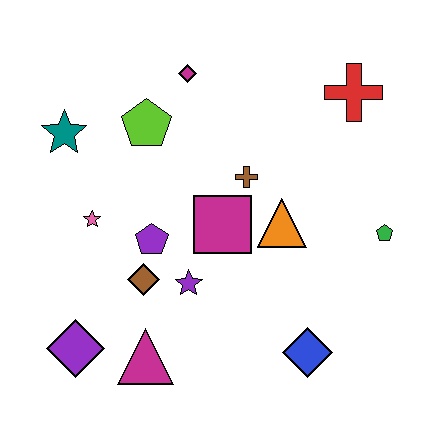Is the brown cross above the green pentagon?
Yes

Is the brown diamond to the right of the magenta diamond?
No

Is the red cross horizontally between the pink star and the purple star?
No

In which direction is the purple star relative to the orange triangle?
The purple star is to the left of the orange triangle.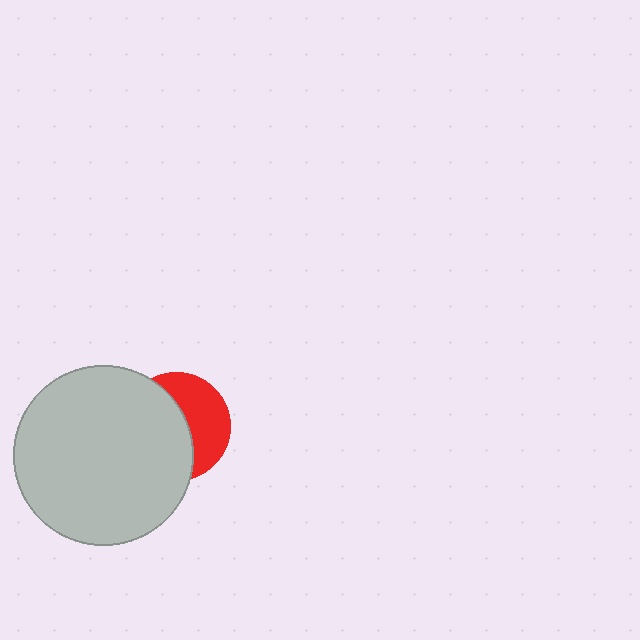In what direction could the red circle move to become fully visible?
The red circle could move right. That would shift it out from behind the light gray circle entirely.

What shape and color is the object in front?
The object in front is a light gray circle.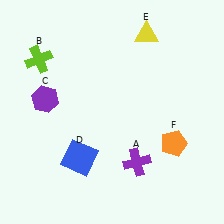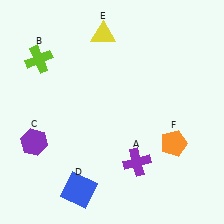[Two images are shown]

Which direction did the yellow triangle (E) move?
The yellow triangle (E) moved left.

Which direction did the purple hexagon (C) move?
The purple hexagon (C) moved down.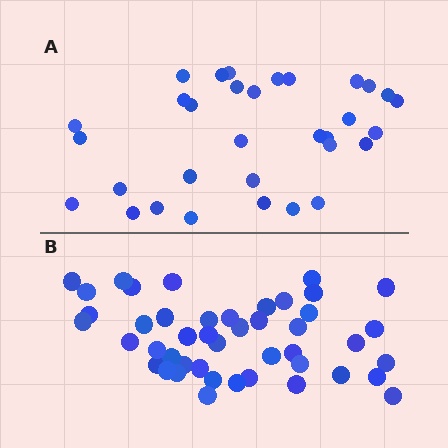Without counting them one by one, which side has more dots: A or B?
Region B (the bottom region) has more dots.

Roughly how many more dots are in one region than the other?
Region B has approximately 15 more dots than region A.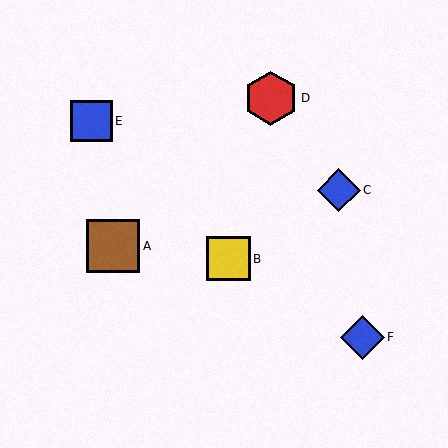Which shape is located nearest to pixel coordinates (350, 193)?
The blue diamond (labeled C) at (339, 190) is nearest to that location.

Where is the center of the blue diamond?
The center of the blue diamond is at (339, 190).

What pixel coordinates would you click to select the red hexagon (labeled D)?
Click at (271, 98) to select the red hexagon D.